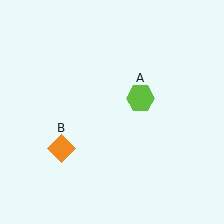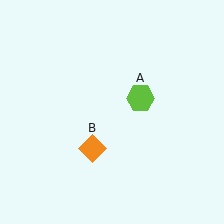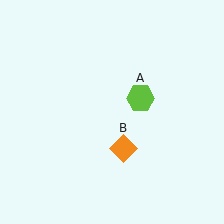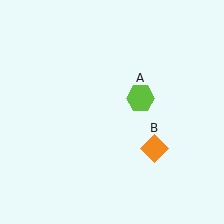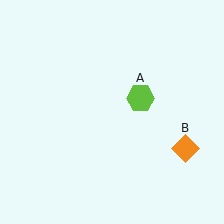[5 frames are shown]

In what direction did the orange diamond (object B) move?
The orange diamond (object B) moved right.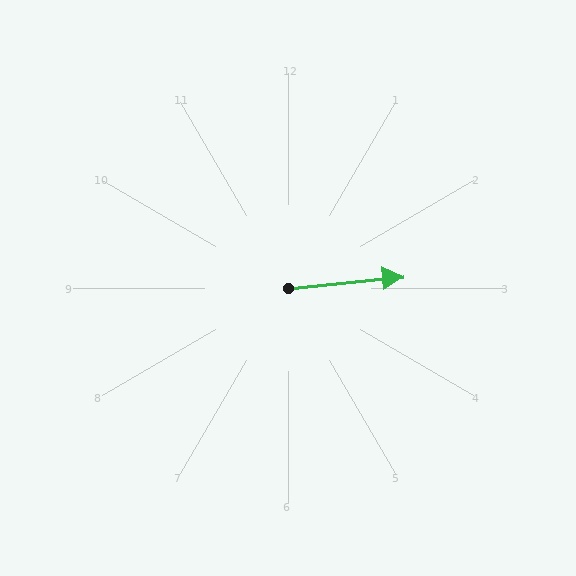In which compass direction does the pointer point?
East.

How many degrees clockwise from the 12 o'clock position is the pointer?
Approximately 84 degrees.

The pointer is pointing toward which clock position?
Roughly 3 o'clock.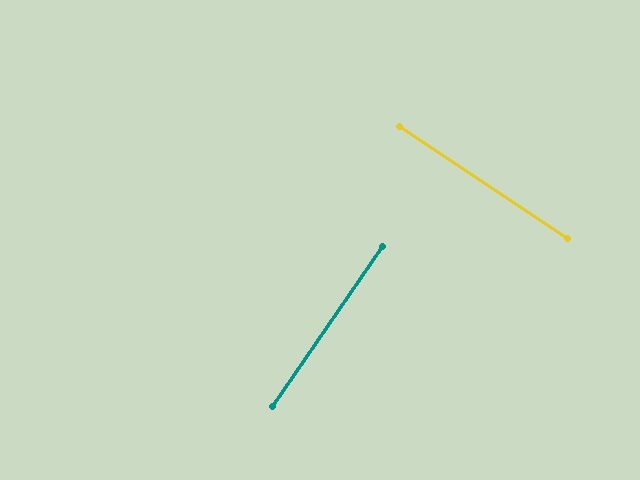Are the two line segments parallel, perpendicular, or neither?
Perpendicular — they meet at approximately 89°.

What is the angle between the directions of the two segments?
Approximately 89 degrees.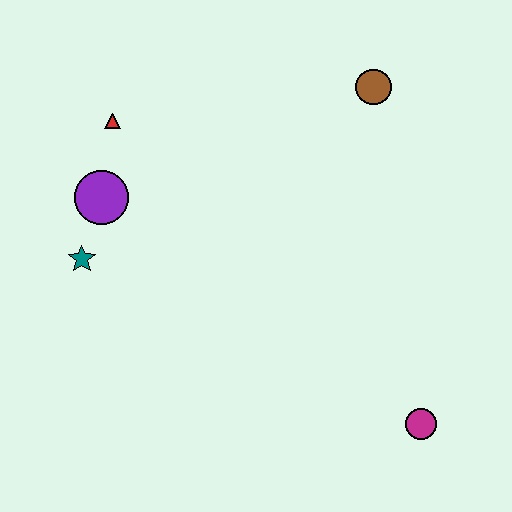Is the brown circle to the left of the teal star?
No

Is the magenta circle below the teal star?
Yes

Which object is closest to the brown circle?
The red triangle is closest to the brown circle.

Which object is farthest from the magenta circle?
The red triangle is farthest from the magenta circle.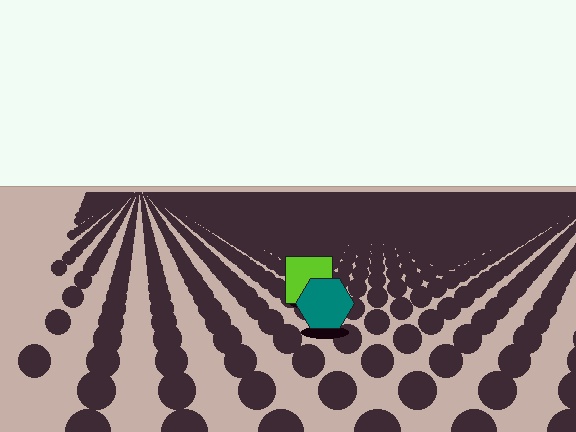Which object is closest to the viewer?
The teal hexagon is closest. The texture marks near it are larger and more spread out.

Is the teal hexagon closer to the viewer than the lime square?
Yes. The teal hexagon is closer — you can tell from the texture gradient: the ground texture is coarser near it.